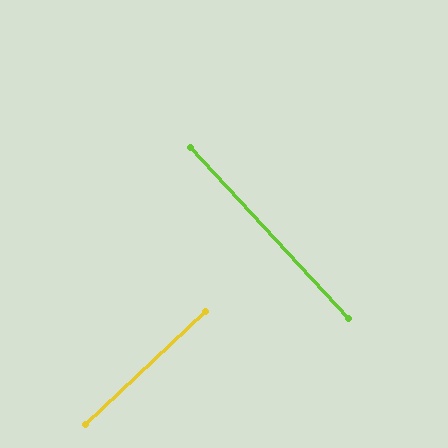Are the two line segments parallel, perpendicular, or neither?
Perpendicular — they meet at approximately 89°.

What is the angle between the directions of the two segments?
Approximately 89 degrees.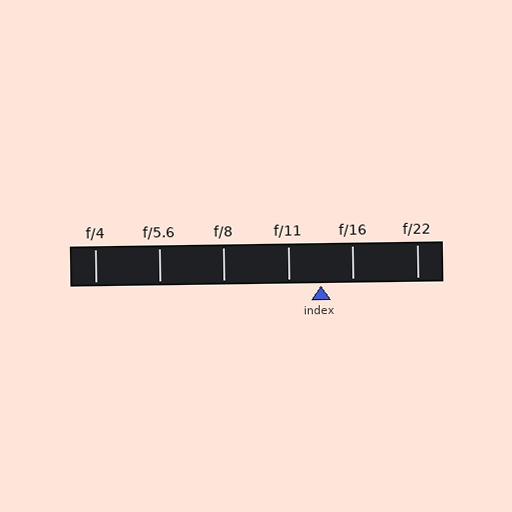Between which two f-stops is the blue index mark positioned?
The index mark is between f/11 and f/16.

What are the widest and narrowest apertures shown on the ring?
The widest aperture shown is f/4 and the narrowest is f/22.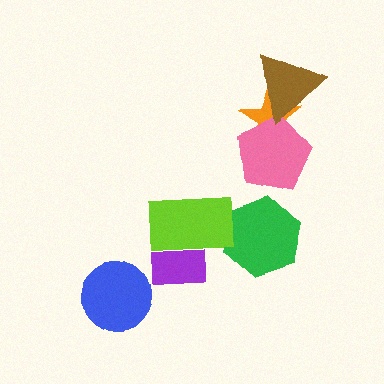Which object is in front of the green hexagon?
The lime rectangle is in front of the green hexagon.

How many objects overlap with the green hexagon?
1 object overlaps with the green hexagon.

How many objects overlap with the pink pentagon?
2 objects overlap with the pink pentagon.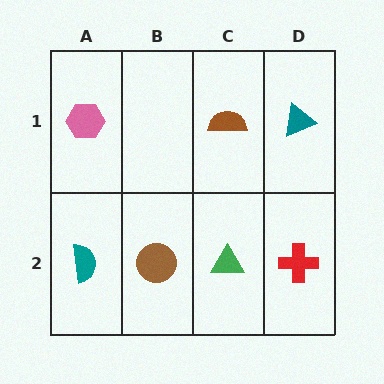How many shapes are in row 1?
3 shapes.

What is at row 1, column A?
A pink hexagon.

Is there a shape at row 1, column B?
No, that cell is empty.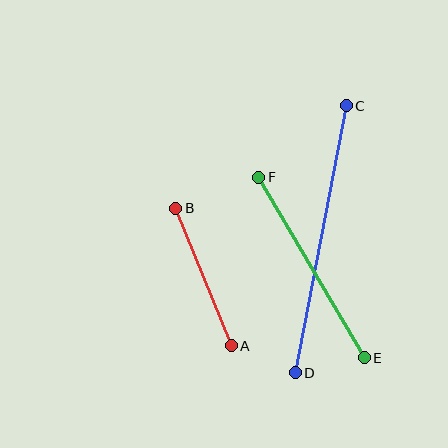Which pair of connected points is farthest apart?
Points C and D are farthest apart.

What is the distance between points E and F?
The distance is approximately 209 pixels.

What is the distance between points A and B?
The distance is approximately 148 pixels.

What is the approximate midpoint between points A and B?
The midpoint is at approximately (203, 277) pixels.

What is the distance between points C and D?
The distance is approximately 272 pixels.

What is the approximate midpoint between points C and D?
The midpoint is at approximately (321, 239) pixels.